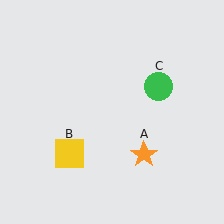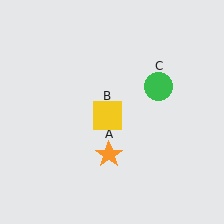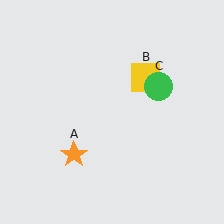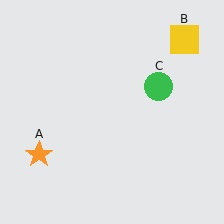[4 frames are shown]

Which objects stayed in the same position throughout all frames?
Green circle (object C) remained stationary.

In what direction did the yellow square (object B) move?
The yellow square (object B) moved up and to the right.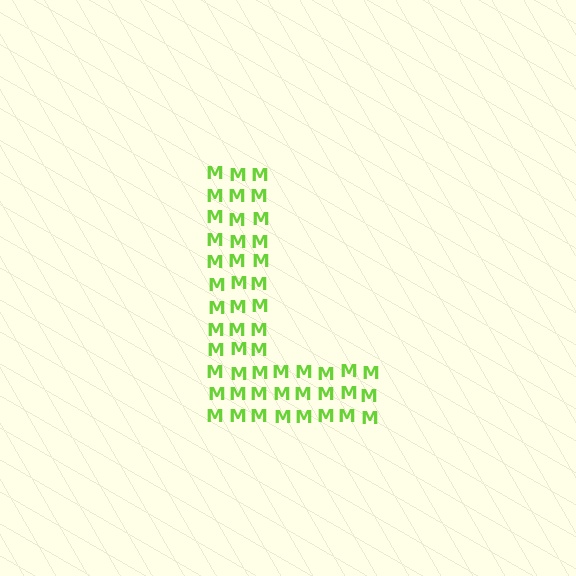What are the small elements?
The small elements are letter M's.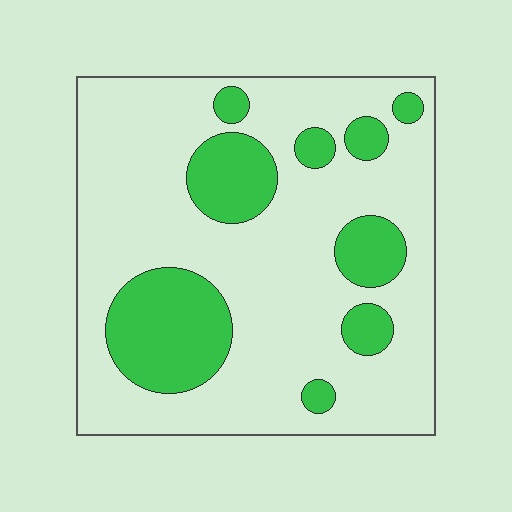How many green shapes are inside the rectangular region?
9.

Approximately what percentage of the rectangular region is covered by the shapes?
Approximately 25%.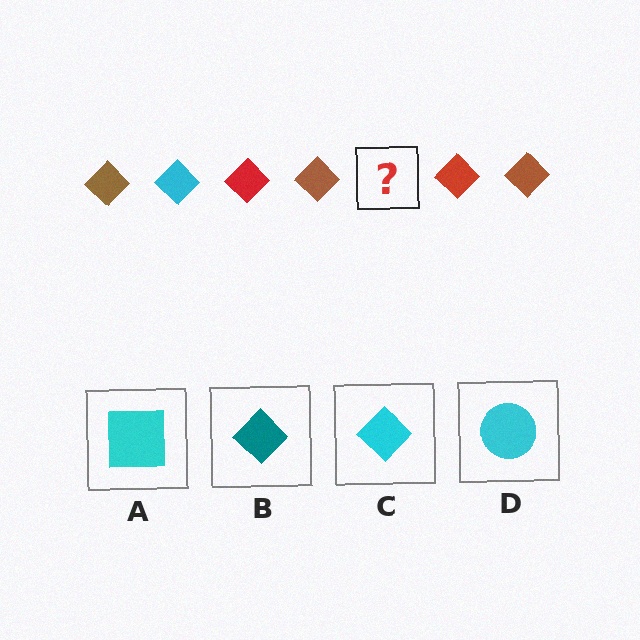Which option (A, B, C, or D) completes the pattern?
C.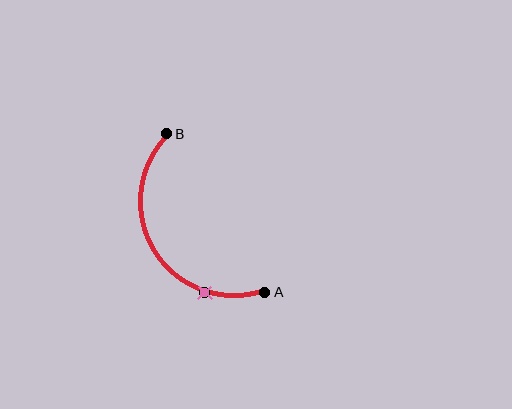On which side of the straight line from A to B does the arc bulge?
The arc bulges to the left of the straight line connecting A and B.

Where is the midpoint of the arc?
The arc midpoint is the point on the curve farthest from the straight line joining A and B. It sits to the left of that line.